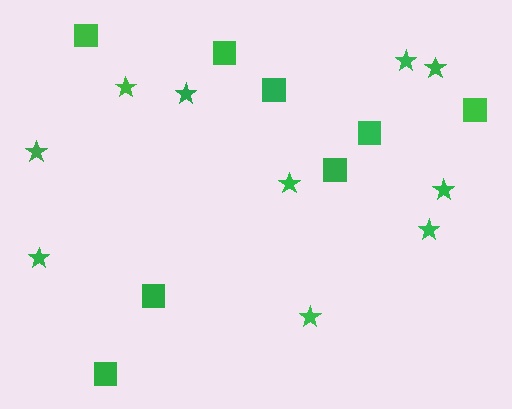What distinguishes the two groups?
There are 2 groups: one group of stars (10) and one group of squares (8).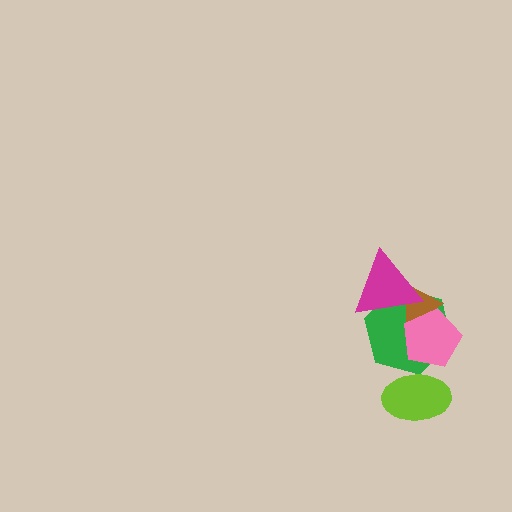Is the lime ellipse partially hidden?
No, no other shape covers it.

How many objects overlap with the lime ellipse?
1 object overlaps with the lime ellipse.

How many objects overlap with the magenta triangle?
2 objects overlap with the magenta triangle.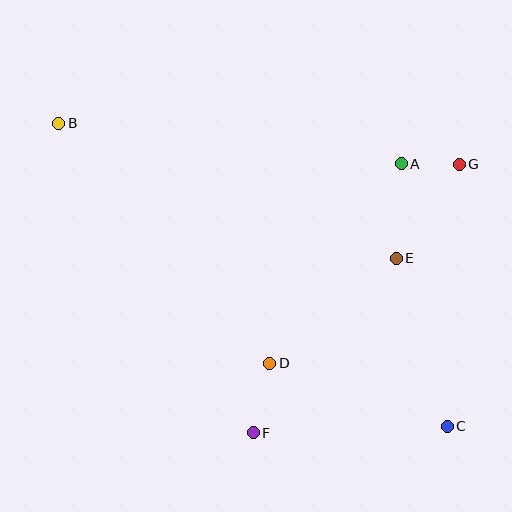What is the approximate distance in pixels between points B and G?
The distance between B and G is approximately 403 pixels.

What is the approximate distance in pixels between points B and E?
The distance between B and E is approximately 364 pixels.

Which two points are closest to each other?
Points A and G are closest to each other.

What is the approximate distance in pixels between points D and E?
The distance between D and E is approximately 165 pixels.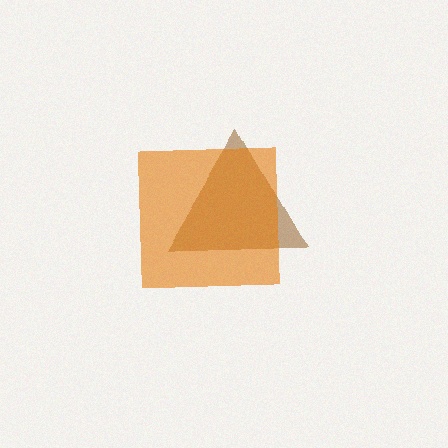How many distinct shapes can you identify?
There are 2 distinct shapes: a brown triangle, an orange square.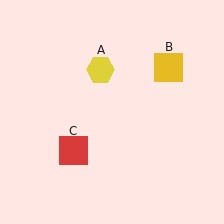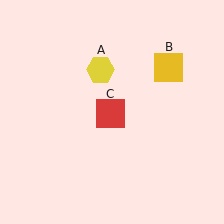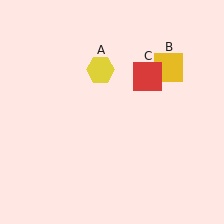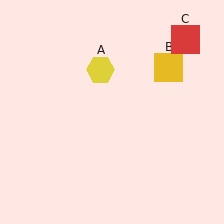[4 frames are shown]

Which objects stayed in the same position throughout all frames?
Yellow hexagon (object A) and yellow square (object B) remained stationary.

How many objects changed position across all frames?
1 object changed position: red square (object C).